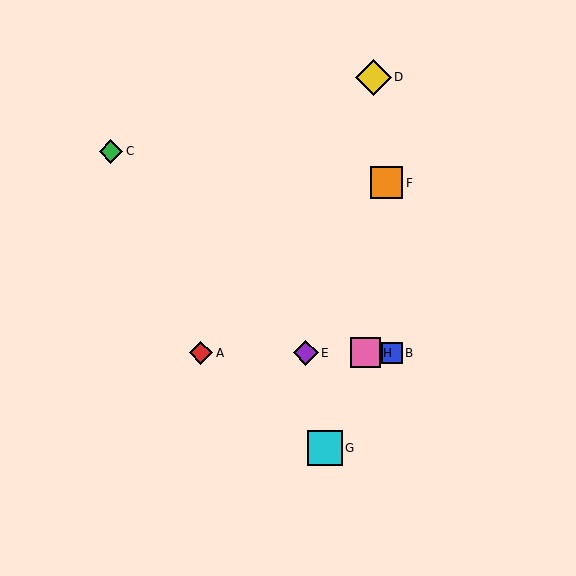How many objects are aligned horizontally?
4 objects (A, B, E, H) are aligned horizontally.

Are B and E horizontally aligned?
Yes, both are at y≈353.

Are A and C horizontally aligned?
No, A is at y≈353 and C is at y≈151.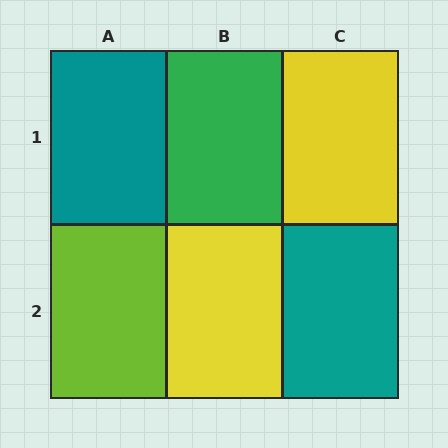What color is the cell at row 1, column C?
Yellow.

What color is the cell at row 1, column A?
Teal.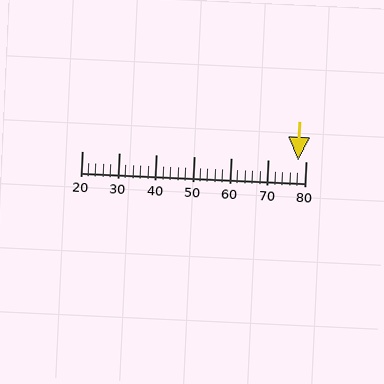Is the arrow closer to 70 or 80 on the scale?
The arrow is closer to 80.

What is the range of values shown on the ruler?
The ruler shows values from 20 to 80.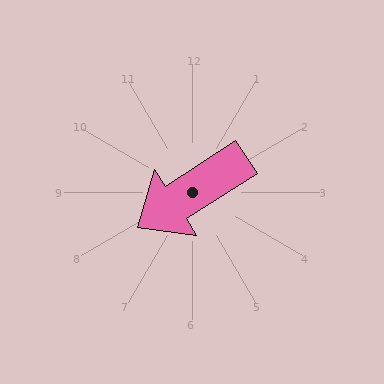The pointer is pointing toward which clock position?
Roughly 8 o'clock.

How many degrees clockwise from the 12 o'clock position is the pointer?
Approximately 237 degrees.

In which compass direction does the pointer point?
Southwest.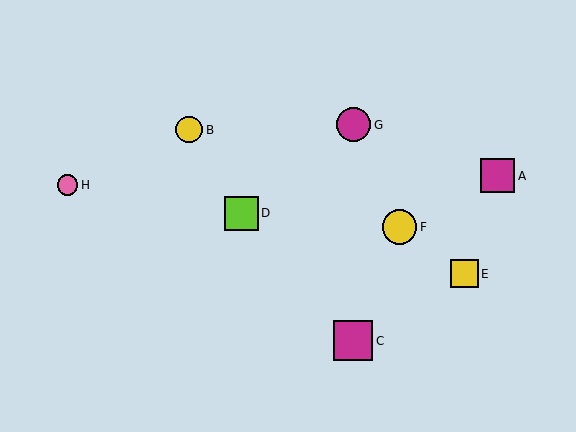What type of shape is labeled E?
Shape E is a yellow square.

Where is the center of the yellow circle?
The center of the yellow circle is at (189, 130).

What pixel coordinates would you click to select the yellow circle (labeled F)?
Click at (400, 227) to select the yellow circle F.